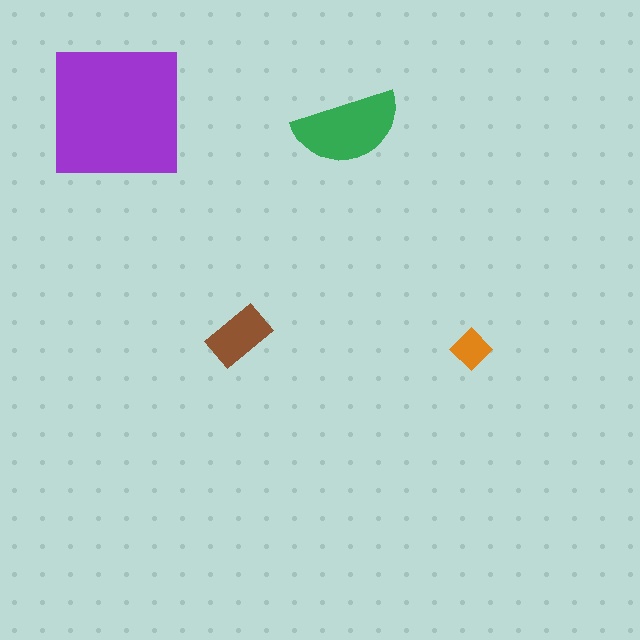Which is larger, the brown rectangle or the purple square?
The purple square.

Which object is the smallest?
The orange diamond.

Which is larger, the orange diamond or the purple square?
The purple square.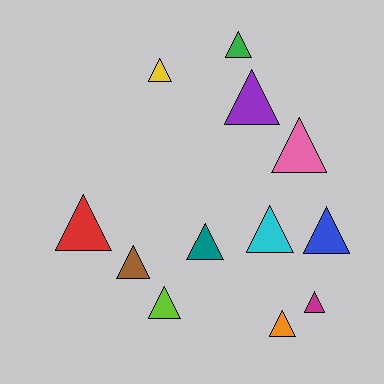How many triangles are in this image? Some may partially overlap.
There are 12 triangles.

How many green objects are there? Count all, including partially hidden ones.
There is 1 green object.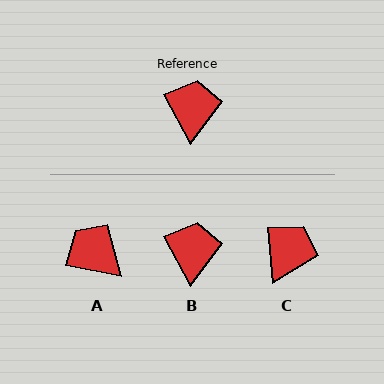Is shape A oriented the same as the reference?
No, it is off by about 51 degrees.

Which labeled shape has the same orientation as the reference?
B.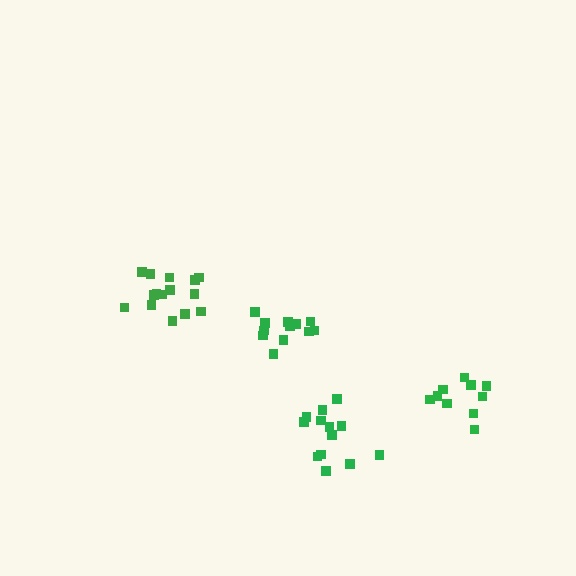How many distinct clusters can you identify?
There are 4 distinct clusters.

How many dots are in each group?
Group 1: 10 dots, Group 2: 12 dots, Group 3: 15 dots, Group 4: 13 dots (50 total).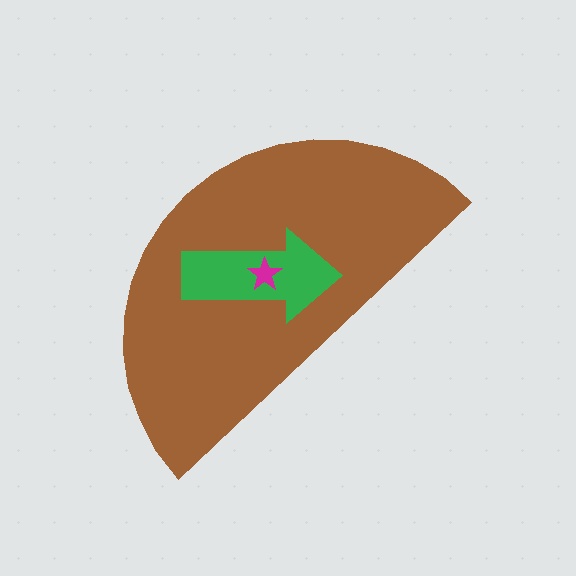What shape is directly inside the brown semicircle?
The green arrow.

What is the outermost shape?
The brown semicircle.